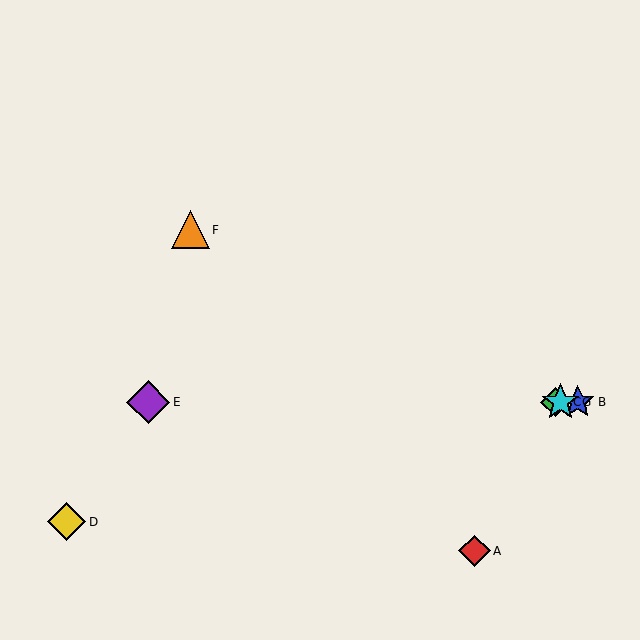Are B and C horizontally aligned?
Yes, both are at y≈402.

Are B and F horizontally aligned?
No, B is at y≈402 and F is at y≈230.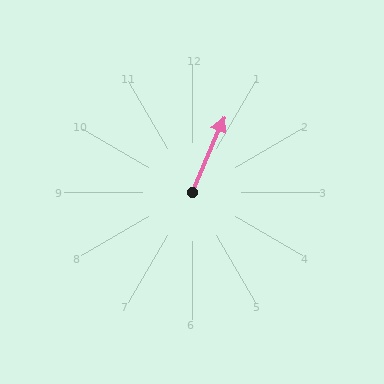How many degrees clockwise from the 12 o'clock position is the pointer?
Approximately 23 degrees.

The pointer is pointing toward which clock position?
Roughly 1 o'clock.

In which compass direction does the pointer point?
Northeast.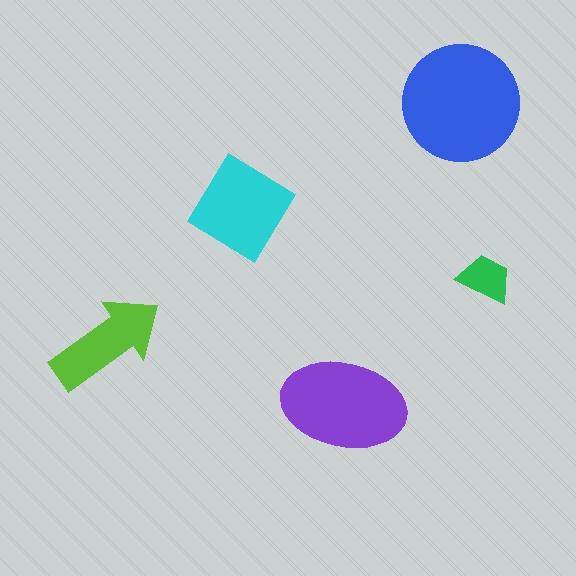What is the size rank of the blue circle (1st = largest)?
1st.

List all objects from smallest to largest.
The green trapezoid, the lime arrow, the cyan diamond, the purple ellipse, the blue circle.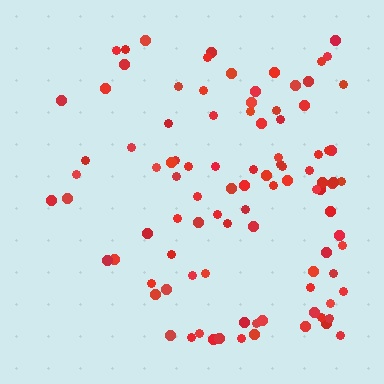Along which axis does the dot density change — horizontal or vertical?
Horizontal.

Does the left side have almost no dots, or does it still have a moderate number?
Still a moderate number, just noticeably fewer than the right.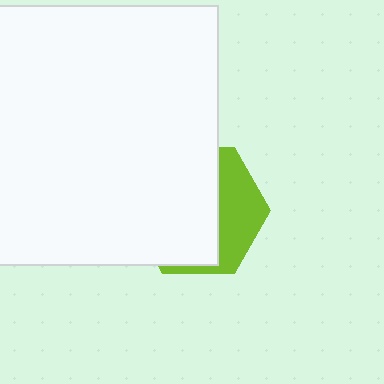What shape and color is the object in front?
The object in front is a white rectangle.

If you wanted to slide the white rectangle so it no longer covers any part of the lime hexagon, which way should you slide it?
Slide it left — that is the most direct way to separate the two shapes.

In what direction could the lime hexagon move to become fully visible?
The lime hexagon could move right. That would shift it out from behind the white rectangle entirely.